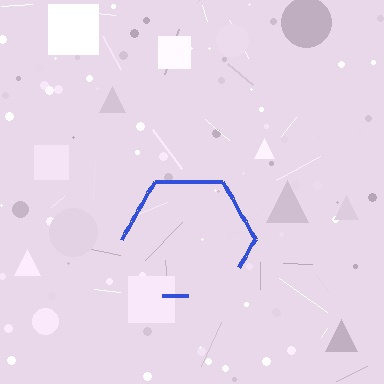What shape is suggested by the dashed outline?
The dashed outline suggests a hexagon.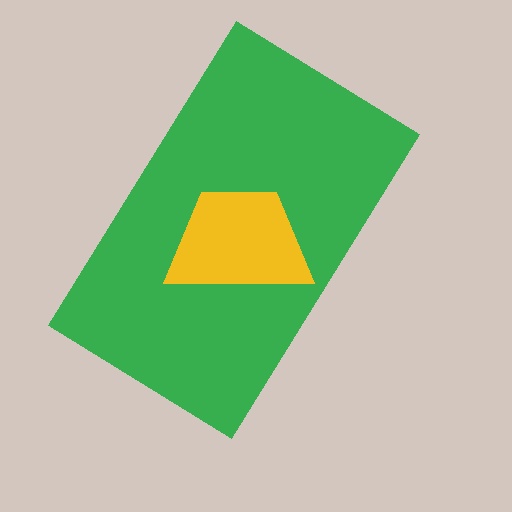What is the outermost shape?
The green rectangle.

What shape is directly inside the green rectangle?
The yellow trapezoid.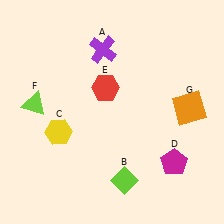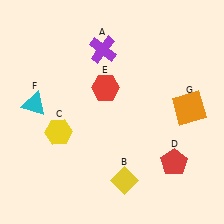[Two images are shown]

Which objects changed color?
B changed from lime to yellow. D changed from magenta to red. F changed from lime to cyan.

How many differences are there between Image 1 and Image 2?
There are 3 differences between the two images.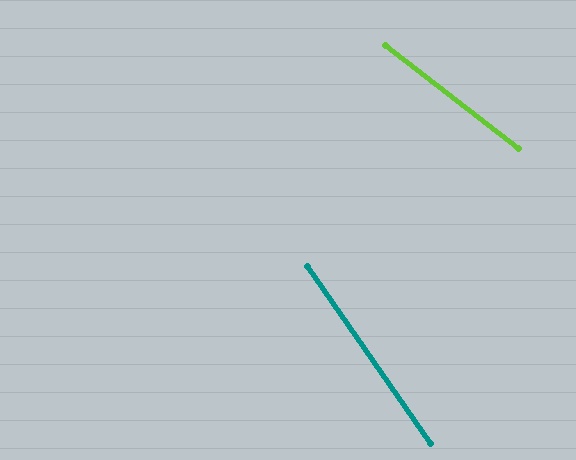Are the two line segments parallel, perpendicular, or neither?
Neither parallel nor perpendicular — they differ by about 17°.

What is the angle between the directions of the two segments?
Approximately 17 degrees.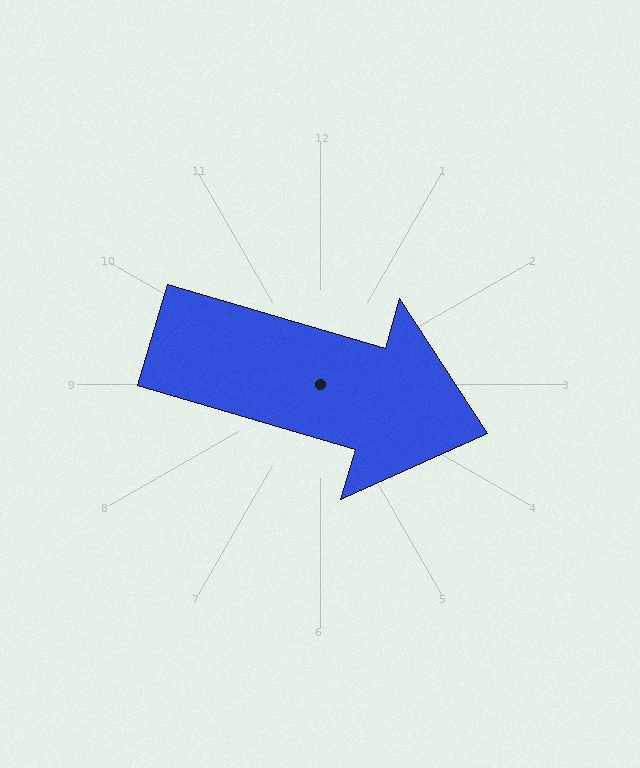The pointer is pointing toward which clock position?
Roughly 4 o'clock.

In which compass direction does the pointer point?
East.